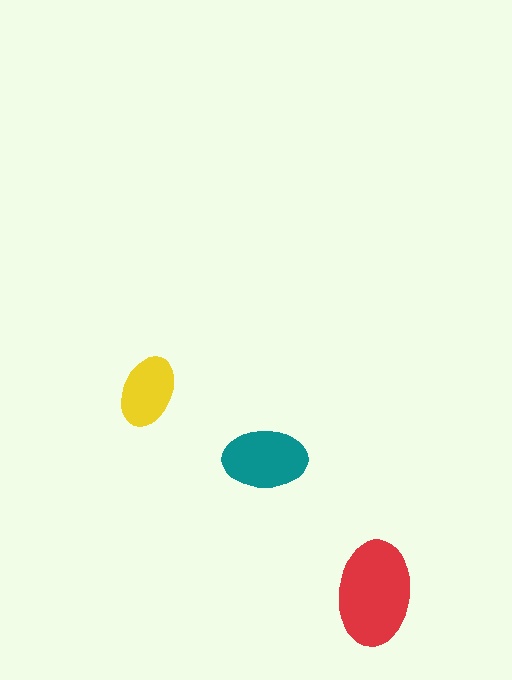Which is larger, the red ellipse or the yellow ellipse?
The red one.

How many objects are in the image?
There are 3 objects in the image.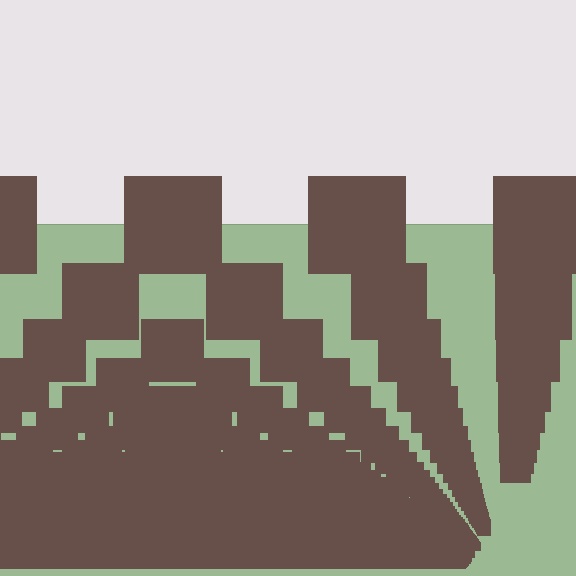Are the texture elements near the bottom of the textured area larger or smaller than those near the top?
Smaller. The gradient is inverted — elements near the bottom are smaller and denser.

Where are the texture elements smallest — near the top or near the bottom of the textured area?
Near the bottom.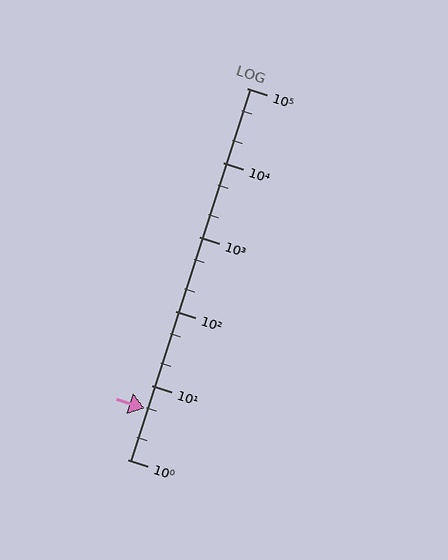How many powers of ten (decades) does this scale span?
The scale spans 5 decades, from 1 to 100000.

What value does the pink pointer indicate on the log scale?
The pointer indicates approximately 4.9.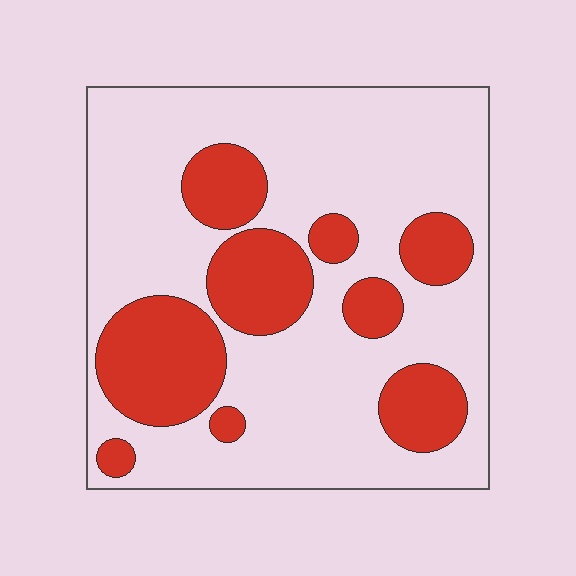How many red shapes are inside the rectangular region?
9.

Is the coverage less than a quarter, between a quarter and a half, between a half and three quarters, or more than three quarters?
Between a quarter and a half.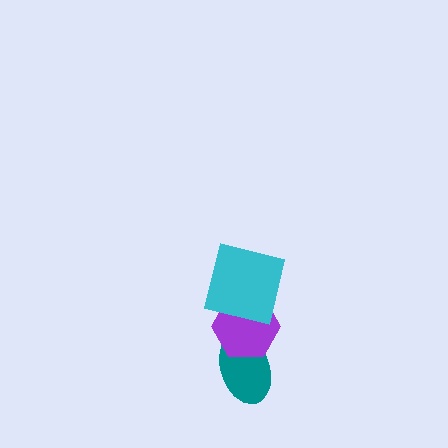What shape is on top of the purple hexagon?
The cyan square is on top of the purple hexagon.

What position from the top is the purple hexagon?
The purple hexagon is 2nd from the top.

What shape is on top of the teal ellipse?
The purple hexagon is on top of the teal ellipse.